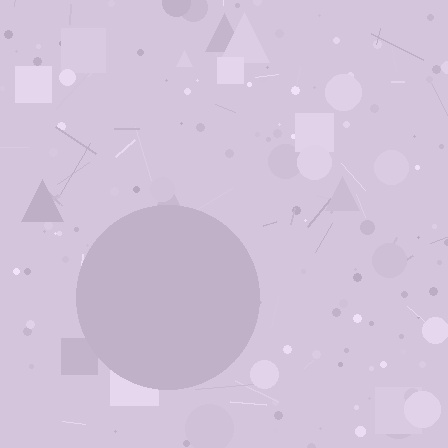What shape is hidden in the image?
A circle is hidden in the image.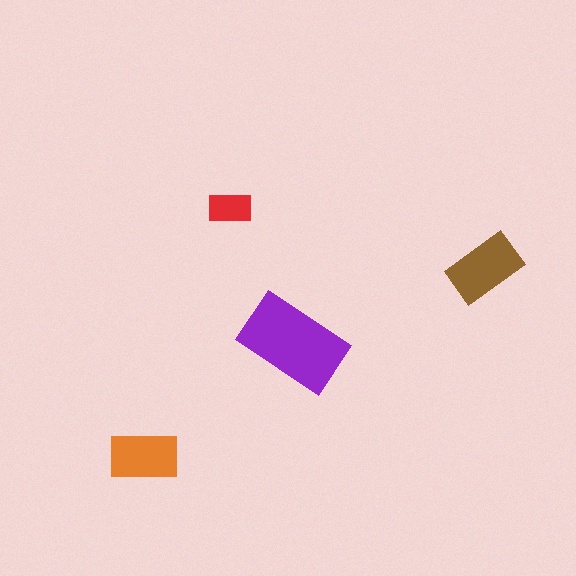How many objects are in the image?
There are 4 objects in the image.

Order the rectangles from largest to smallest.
the purple one, the brown one, the orange one, the red one.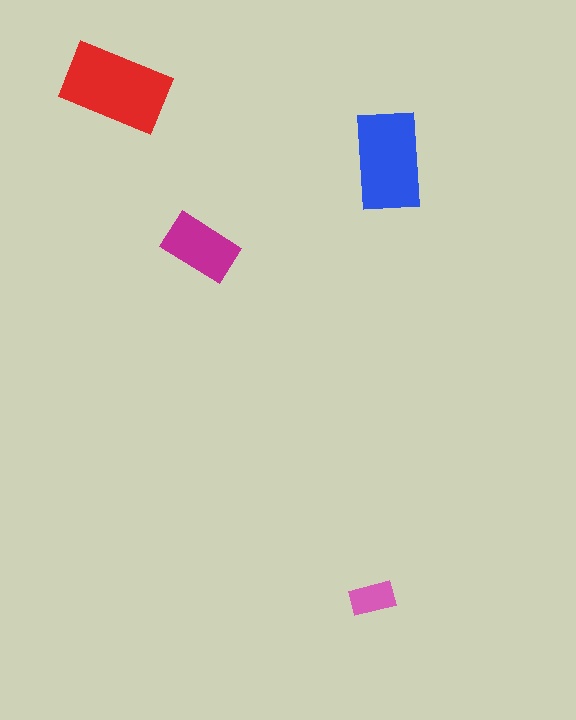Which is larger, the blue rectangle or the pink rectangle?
The blue one.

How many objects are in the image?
There are 4 objects in the image.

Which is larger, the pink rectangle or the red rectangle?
The red one.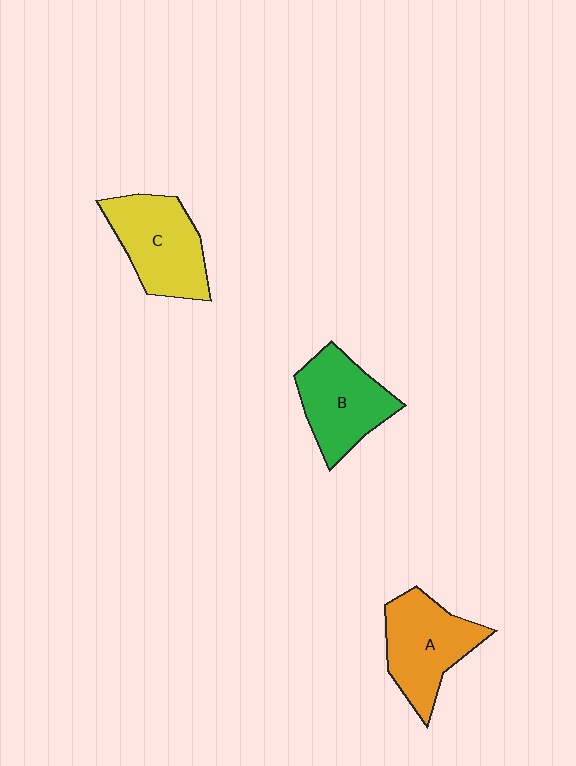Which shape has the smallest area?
Shape B (green).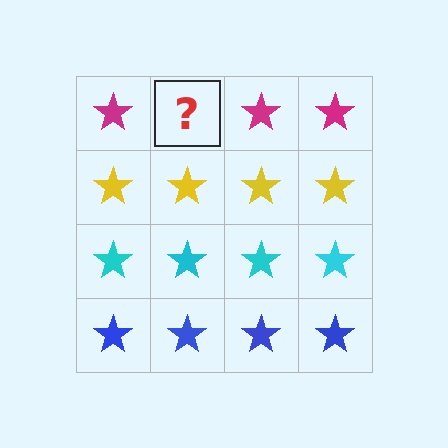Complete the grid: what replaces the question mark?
The question mark should be replaced with a magenta star.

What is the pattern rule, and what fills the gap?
The rule is that each row has a consistent color. The gap should be filled with a magenta star.